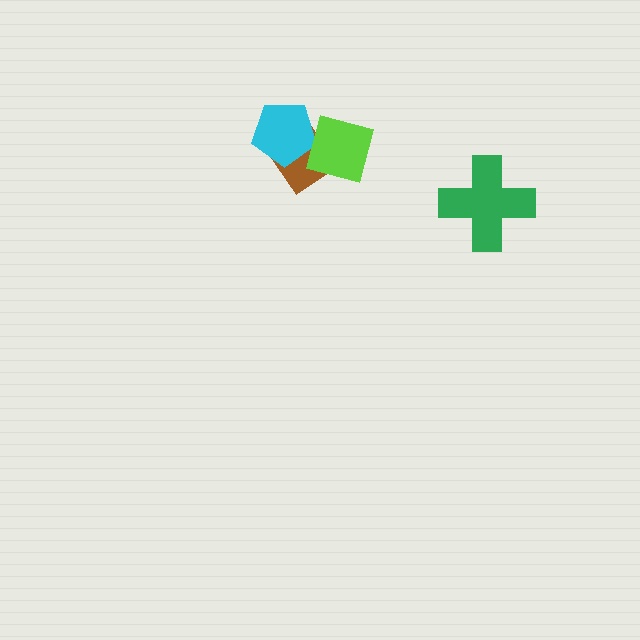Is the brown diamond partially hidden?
Yes, it is partially covered by another shape.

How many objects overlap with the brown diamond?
2 objects overlap with the brown diamond.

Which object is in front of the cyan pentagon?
The lime square is in front of the cyan pentagon.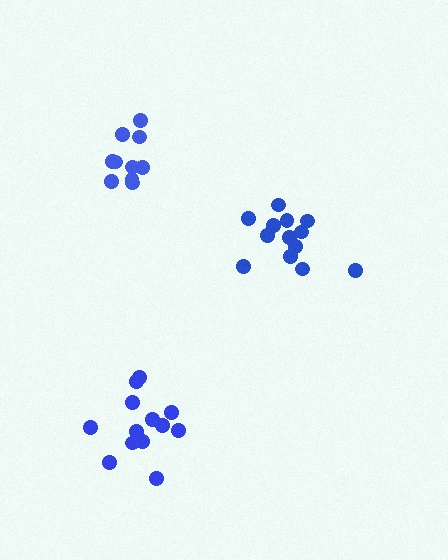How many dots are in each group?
Group 1: 10 dots, Group 2: 13 dots, Group 3: 13 dots (36 total).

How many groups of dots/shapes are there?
There are 3 groups.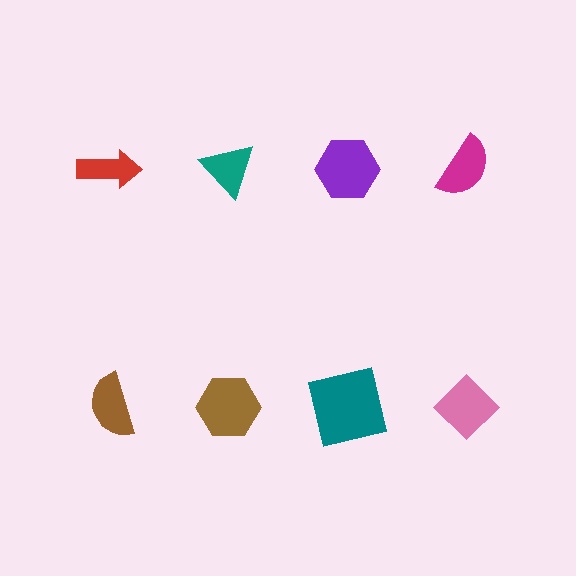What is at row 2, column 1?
A brown semicircle.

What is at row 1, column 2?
A teal triangle.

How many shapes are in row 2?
4 shapes.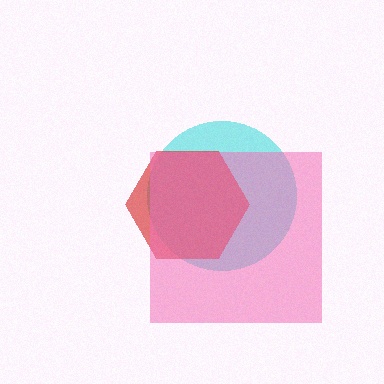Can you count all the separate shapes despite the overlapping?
Yes, there are 3 separate shapes.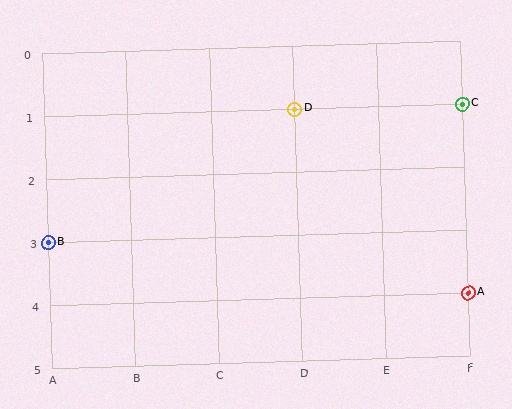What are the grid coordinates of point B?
Point B is at grid coordinates (A, 3).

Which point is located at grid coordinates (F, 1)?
Point C is at (F, 1).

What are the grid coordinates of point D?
Point D is at grid coordinates (D, 1).